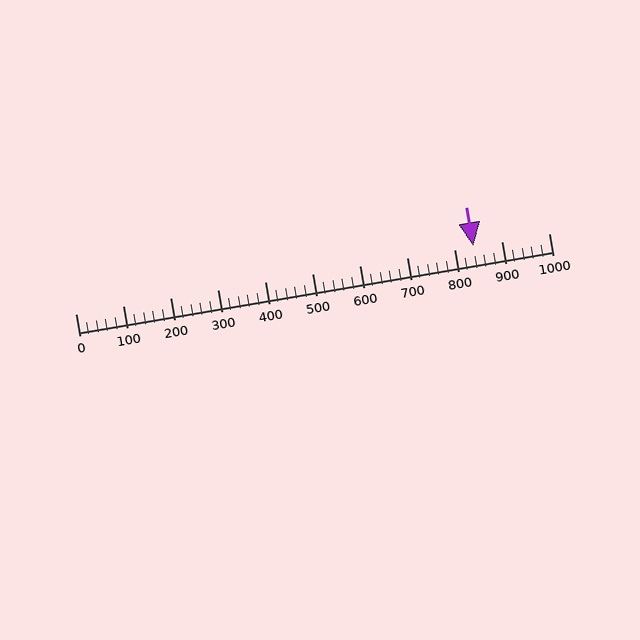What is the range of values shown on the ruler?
The ruler shows values from 0 to 1000.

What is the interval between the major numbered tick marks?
The major tick marks are spaced 100 units apart.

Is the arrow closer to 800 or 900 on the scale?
The arrow is closer to 800.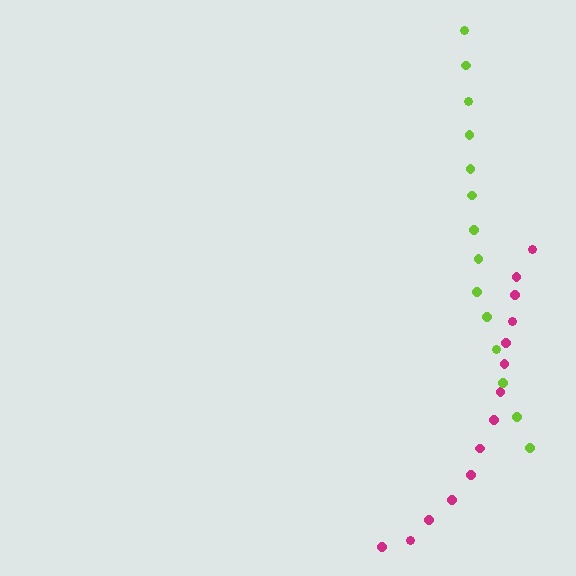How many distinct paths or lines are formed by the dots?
There are 2 distinct paths.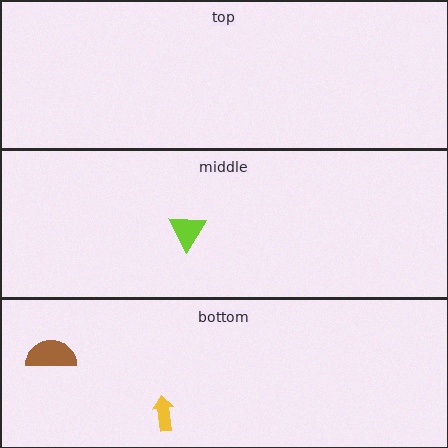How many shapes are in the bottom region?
2.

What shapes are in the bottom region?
The yellow arrow, the brown semicircle.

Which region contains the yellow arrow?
The bottom region.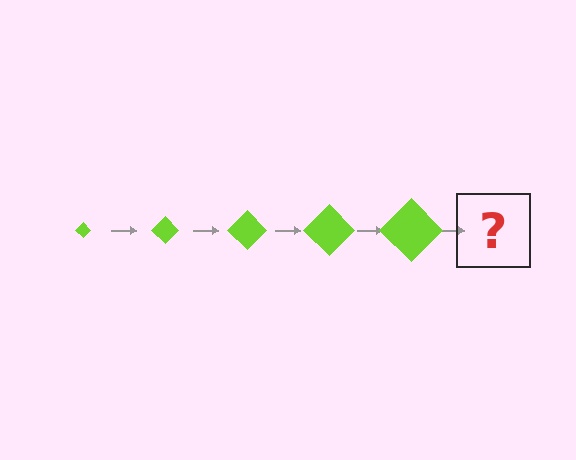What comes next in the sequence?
The next element should be a lime diamond, larger than the previous one.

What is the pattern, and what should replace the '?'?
The pattern is that the diamond gets progressively larger each step. The '?' should be a lime diamond, larger than the previous one.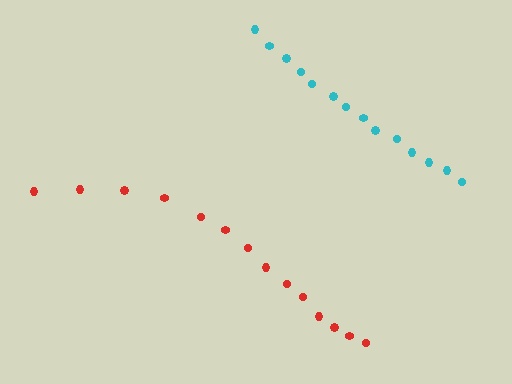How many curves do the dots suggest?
There are 2 distinct paths.